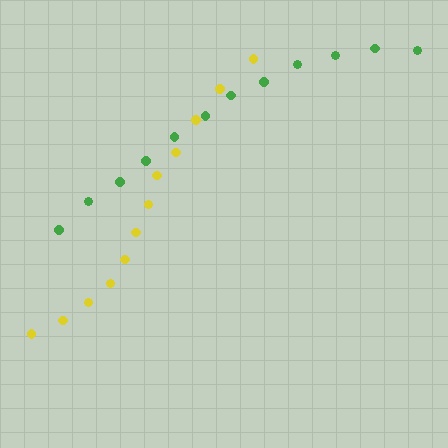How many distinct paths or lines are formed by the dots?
There are 2 distinct paths.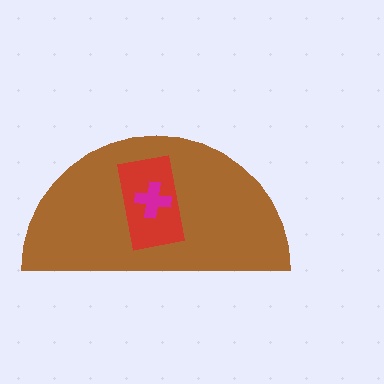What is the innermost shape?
The magenta cross.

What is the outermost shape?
The brown semicircle.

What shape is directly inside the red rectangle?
The magenta cross.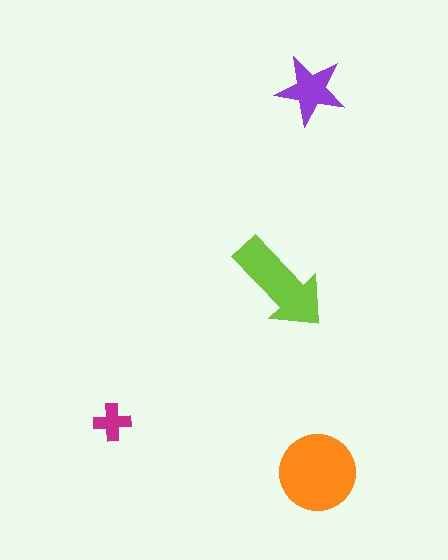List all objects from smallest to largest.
The magenta cross, the purple star, the lime arrow, the orange circle.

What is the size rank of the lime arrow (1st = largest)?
2nd.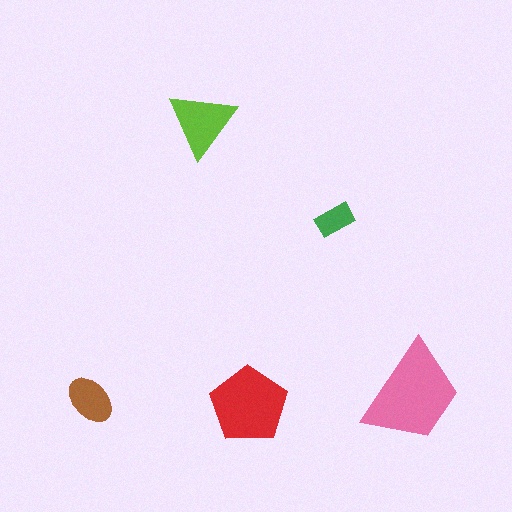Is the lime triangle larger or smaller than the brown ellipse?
Larger.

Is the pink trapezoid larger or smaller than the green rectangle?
Larger.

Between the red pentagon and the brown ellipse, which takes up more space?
The red pentagon.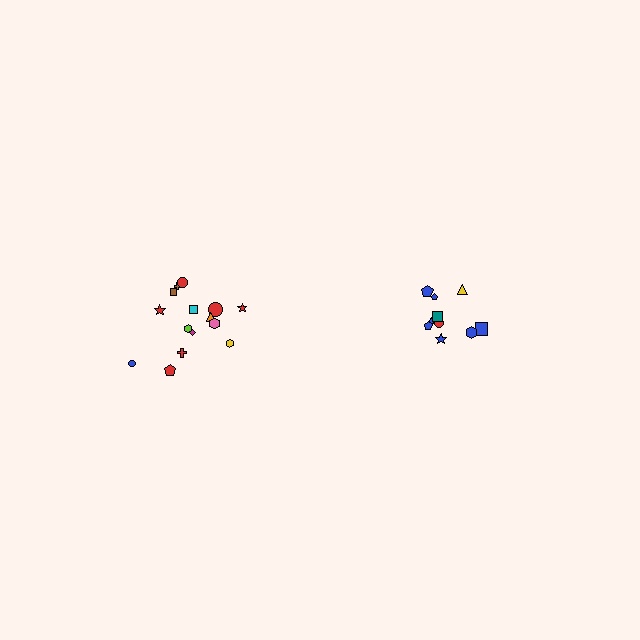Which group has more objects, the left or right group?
The left group.